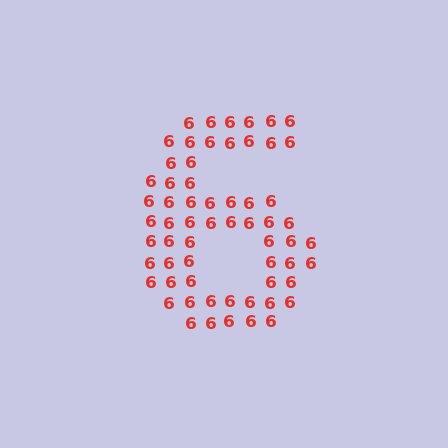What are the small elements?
The small elements are digit 6's.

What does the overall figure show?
The overall figure shows the digit 6.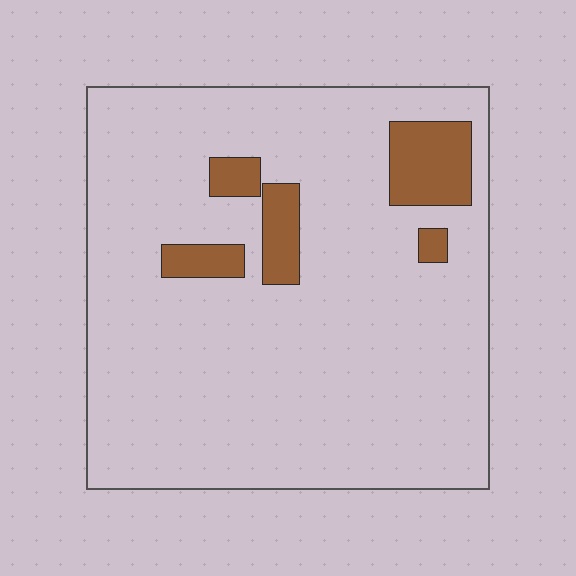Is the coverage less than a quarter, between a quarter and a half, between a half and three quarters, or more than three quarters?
Less than a quarter.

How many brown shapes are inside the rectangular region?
5.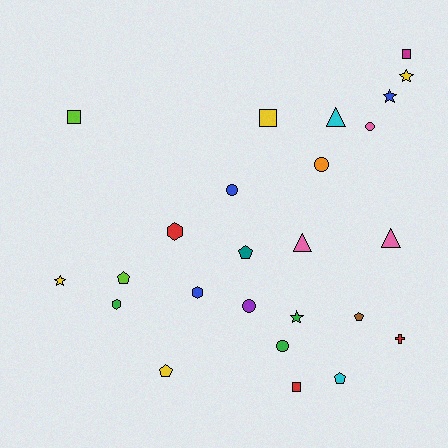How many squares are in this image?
There are 4 squares.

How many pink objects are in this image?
There are 3 pink objects.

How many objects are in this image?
There are 25 objects.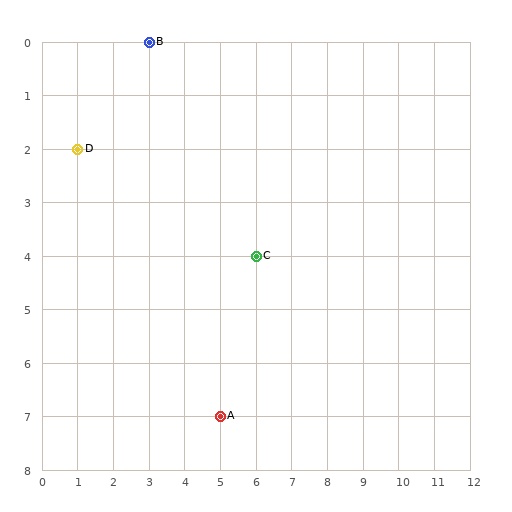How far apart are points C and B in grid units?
Points C and B are 3 columns and 4 rows apart (about 5.0 grid units diagonally).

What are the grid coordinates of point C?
Point C is at grid coordinates (6, 4).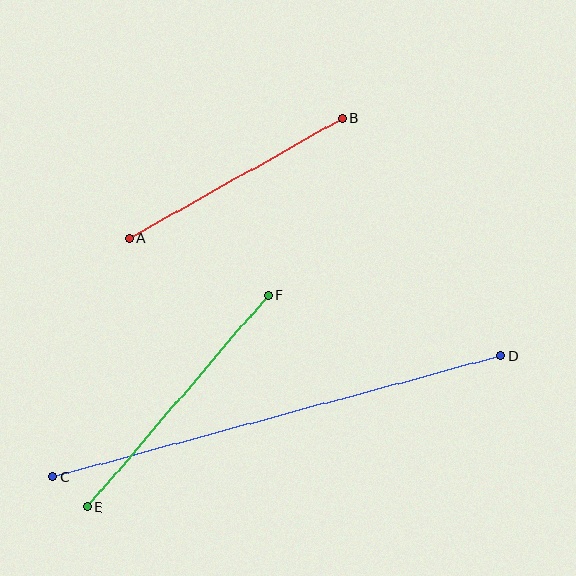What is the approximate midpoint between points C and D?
The midpoint is at approximately (277, 416) pixels.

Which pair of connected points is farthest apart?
Points C and D are farthest apart.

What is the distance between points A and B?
The distance is approximately 245 pixels.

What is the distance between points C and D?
The distance is approximately 463 pixels.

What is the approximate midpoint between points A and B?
The midpoint is at approximately (236, 178) pixels.